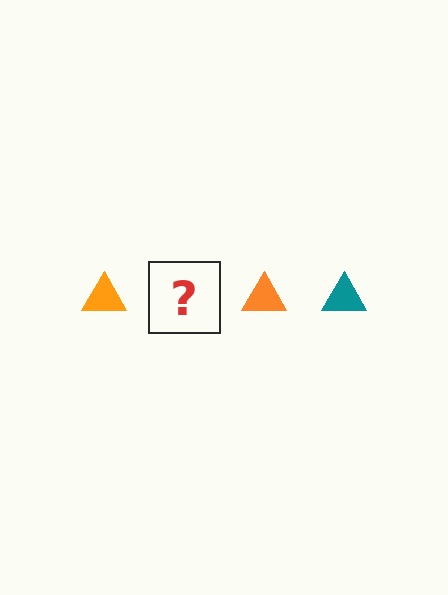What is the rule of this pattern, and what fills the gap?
The rule is that the pattern cycles through orange, teal triangles. The gap should be filled with a teal triangle.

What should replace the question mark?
The question mark should be replaced with a teal triangle.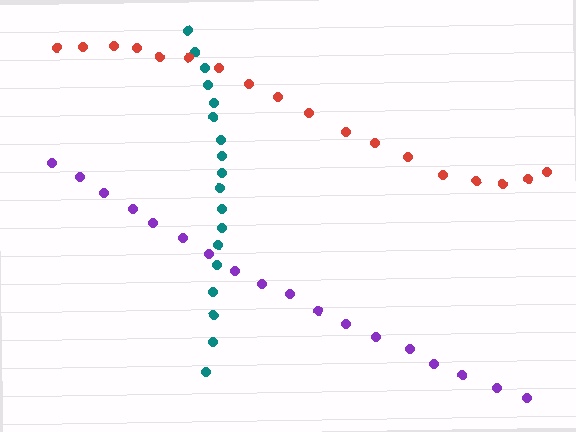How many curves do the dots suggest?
There are 3 distinct paths.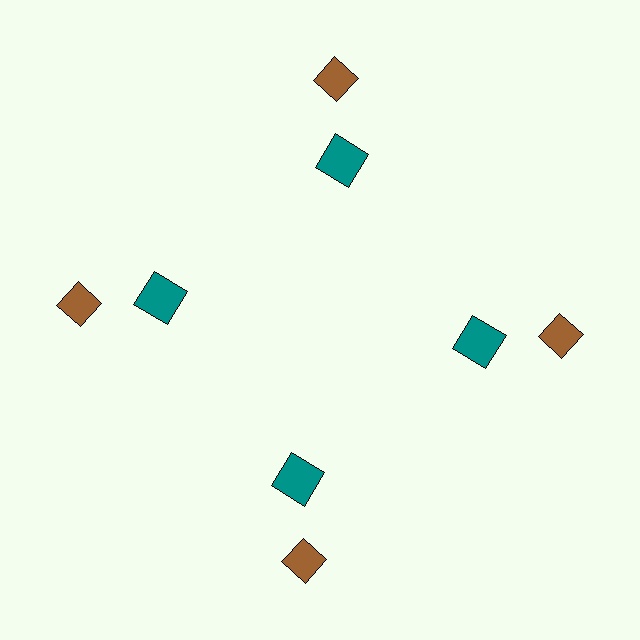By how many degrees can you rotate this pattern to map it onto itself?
The pattern maps onto itself every 90 degrees of rotation.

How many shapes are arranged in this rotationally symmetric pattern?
There are 8 shapes, arranged in 4 groups of 2.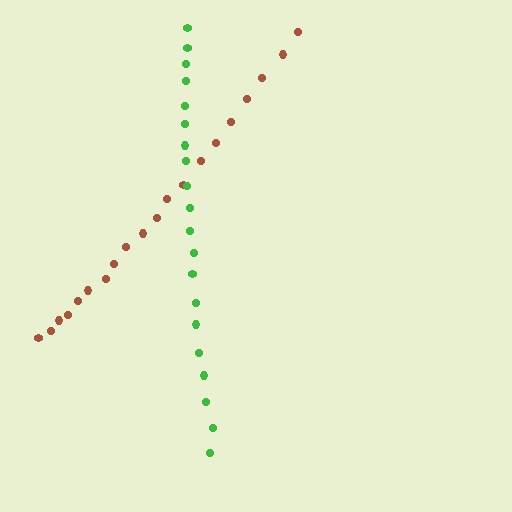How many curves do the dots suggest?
There are 2 distinct paths.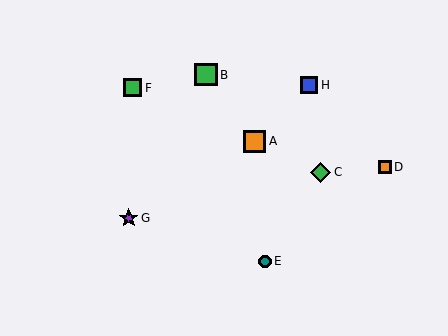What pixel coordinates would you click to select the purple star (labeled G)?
Click at (129, 218) to select the purple star G.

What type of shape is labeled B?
Shape B is a green square.